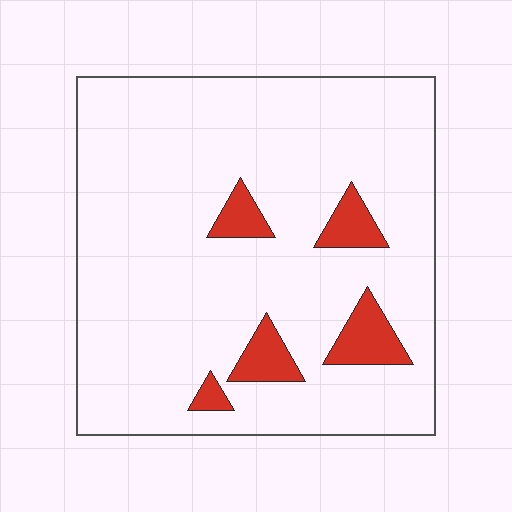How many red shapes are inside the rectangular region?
5.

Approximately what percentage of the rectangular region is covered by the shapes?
Approximately 10%.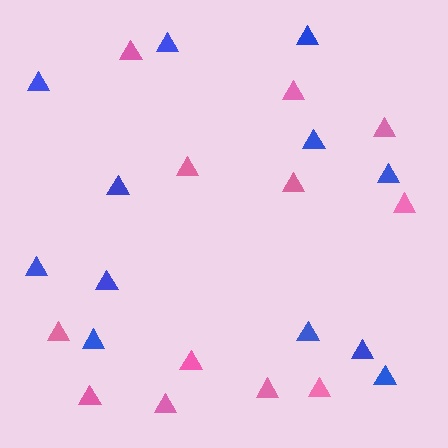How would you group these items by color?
There are 2 groups: one group of blue triangles (12) and one group of pink triangles (12).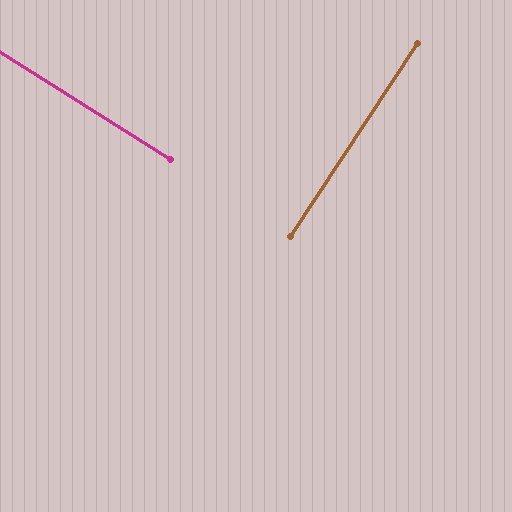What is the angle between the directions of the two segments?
Approximately 89 degrees.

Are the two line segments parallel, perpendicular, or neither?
Perpendicular — they meet at approximately 89°.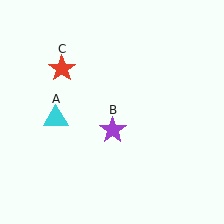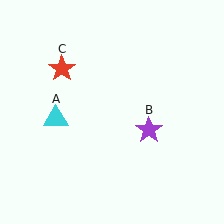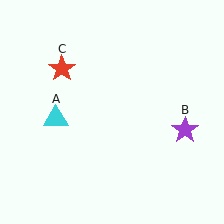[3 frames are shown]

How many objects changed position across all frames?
1 object changed position: purple star (object B).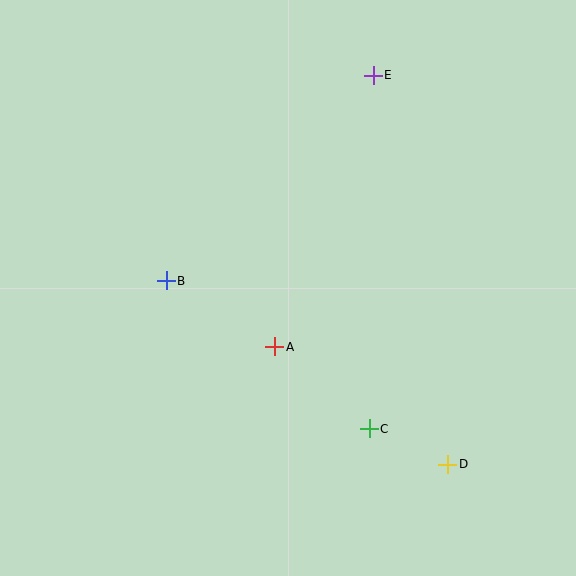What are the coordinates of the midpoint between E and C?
The midpoint between E and C is at (371, 252).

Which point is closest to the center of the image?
Point A at (275, 347) is closest to the center.